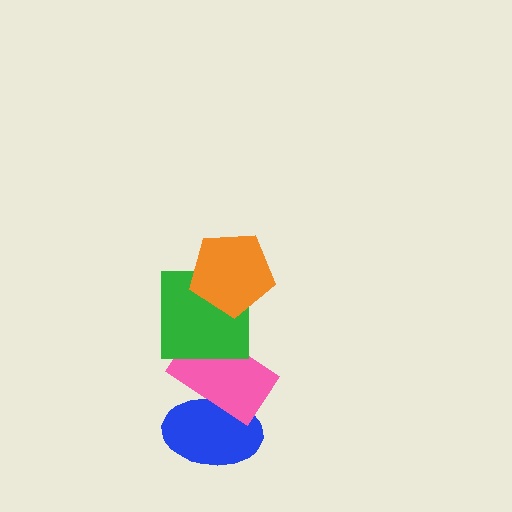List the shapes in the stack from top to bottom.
From top to bottom: the orange pentagon, the green square, the pink rectangle, the blue ellipse.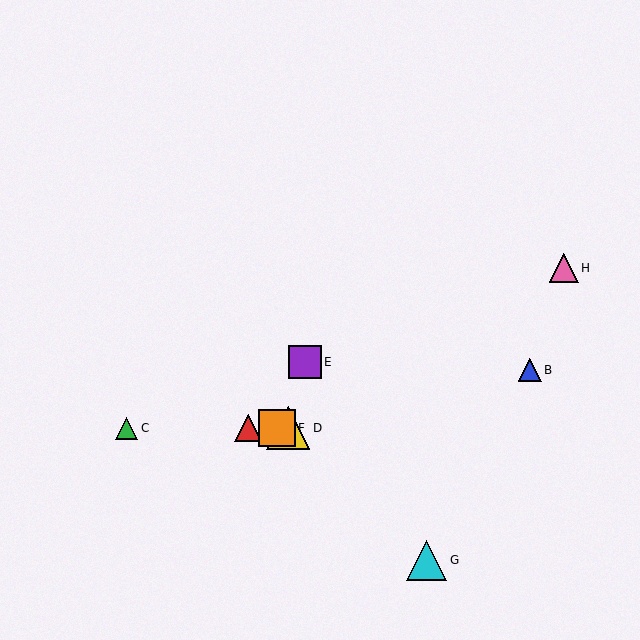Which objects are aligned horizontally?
Objects A, C, D, F are aligned horizontally.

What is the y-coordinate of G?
Object G is at y≈560.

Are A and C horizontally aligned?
Yes, both are at y≈428.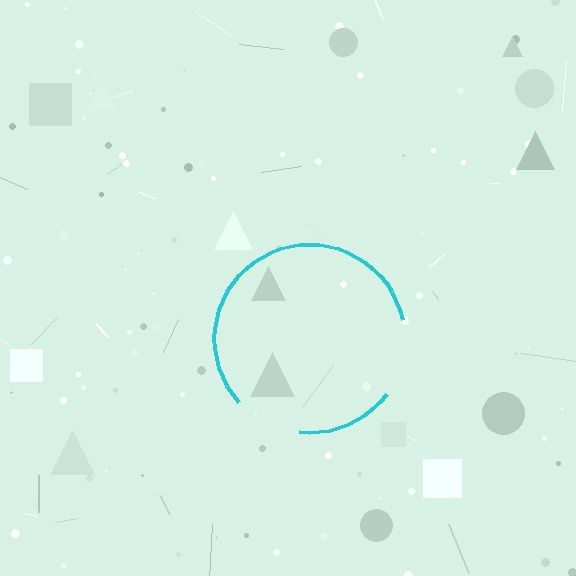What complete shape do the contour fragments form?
The contour fragments form a circle.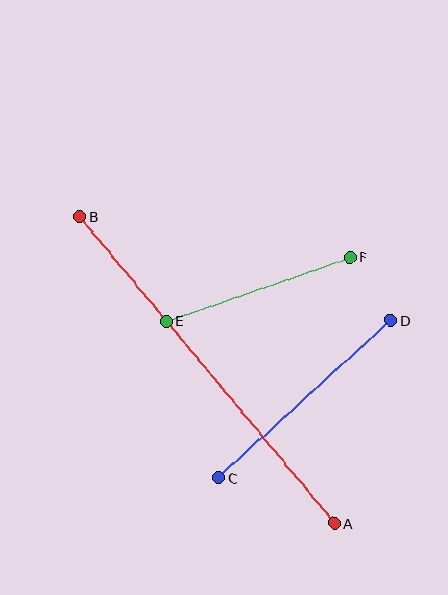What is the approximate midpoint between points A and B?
The midpoint is at approximately (207, 370) pixels.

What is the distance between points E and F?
The distance is approximately 195 pixels.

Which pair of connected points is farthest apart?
Points A and B are farthest apart.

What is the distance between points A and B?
The distance is approximately 399 pixels.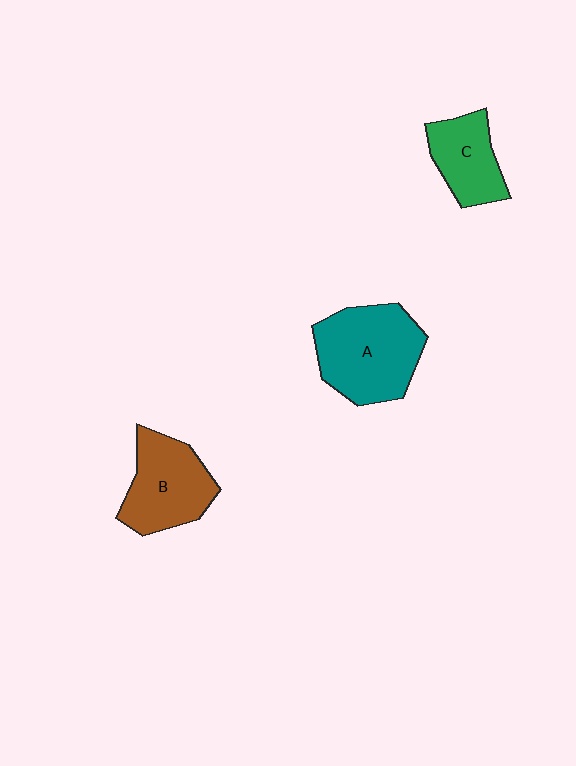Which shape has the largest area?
Shape A (teal).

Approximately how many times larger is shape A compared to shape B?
Approximately 1.3 times.